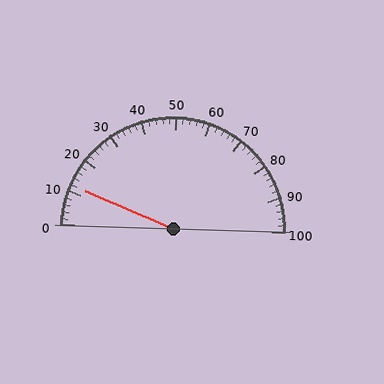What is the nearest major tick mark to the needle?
The nearest major tick mark is 10.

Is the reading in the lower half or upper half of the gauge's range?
The reading is in the lower half of the range (0 to 100).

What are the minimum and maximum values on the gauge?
The gauge ranges from 0 to 100.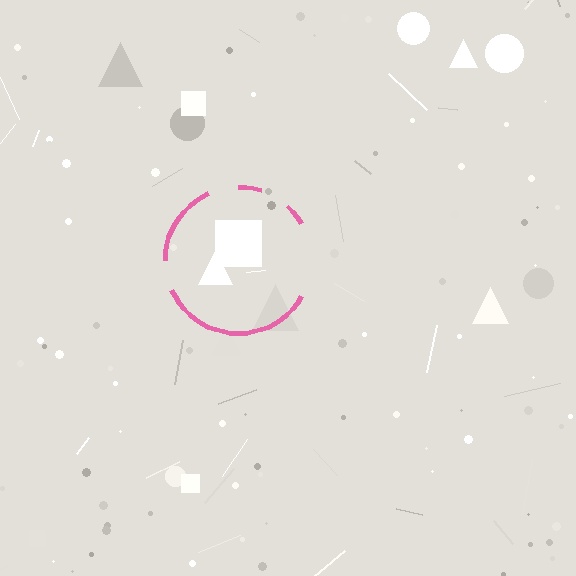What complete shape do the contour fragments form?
The contour fragments form a circle.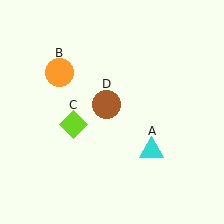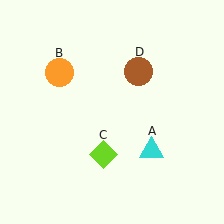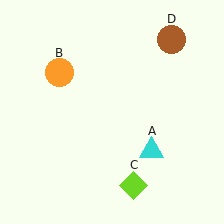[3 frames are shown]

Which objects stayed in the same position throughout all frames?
Cyan triangle (object A) and orange circle (object B) remained stationary.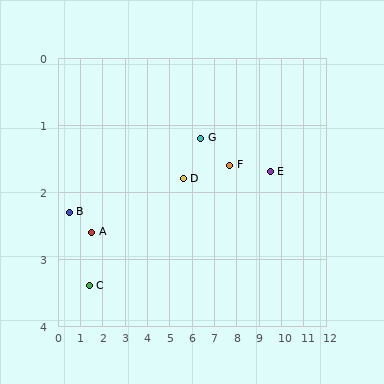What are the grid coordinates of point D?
Point D is at approximately (5.6, 1.8).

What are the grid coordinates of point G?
Point G is at approximately (6.4, 1.2).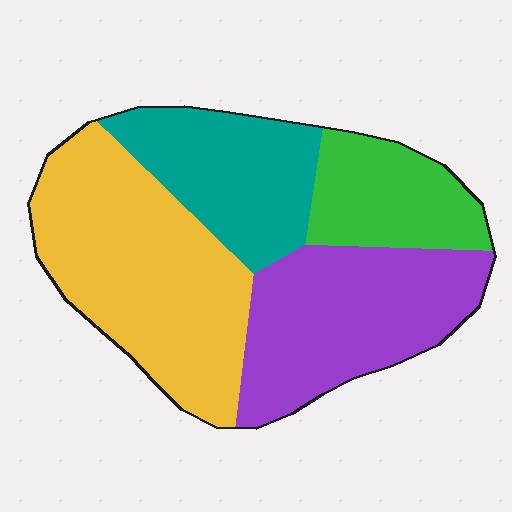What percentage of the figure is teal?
Teal covers 20% of the figure.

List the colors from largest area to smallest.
From largest to smallest: yellow, purple, teal, green.